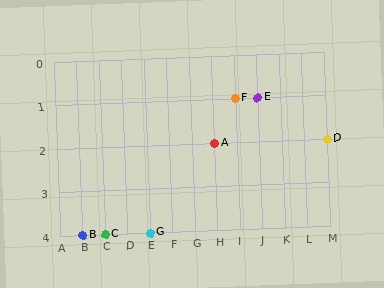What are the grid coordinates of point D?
Point D is at grid coordinates (M, 2).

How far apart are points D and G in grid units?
Points D and G are 8 columns and 2 rows apart (about 8.2 grid units diagonally).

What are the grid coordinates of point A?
Point A is at grid coordinates (H, 2).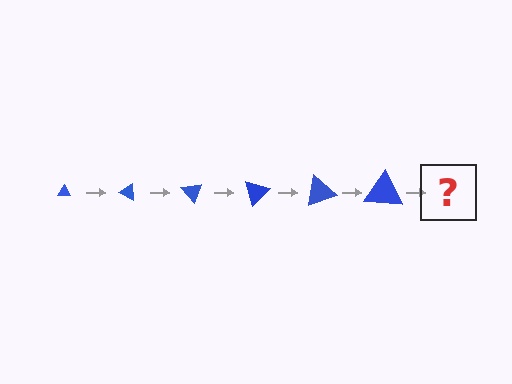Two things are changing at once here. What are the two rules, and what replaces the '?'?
The two rules are that the triangle grows larger each step and it rotates 25 degrees each step. The '?' should be a triangle, larger than the previous one and rotated 150 degrees from the start.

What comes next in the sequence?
The next element should be a triangle, larger than the previous one and rotated 150 degrees from the start.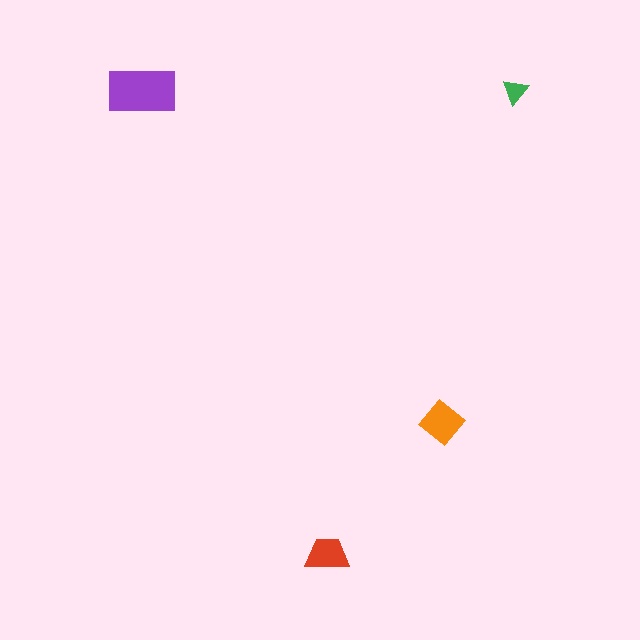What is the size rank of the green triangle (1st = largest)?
4th.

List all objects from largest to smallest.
The purple rectangle, the orange diamond, the red trapezoid, the green triangle.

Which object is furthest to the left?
The purple rectangle is leftmost.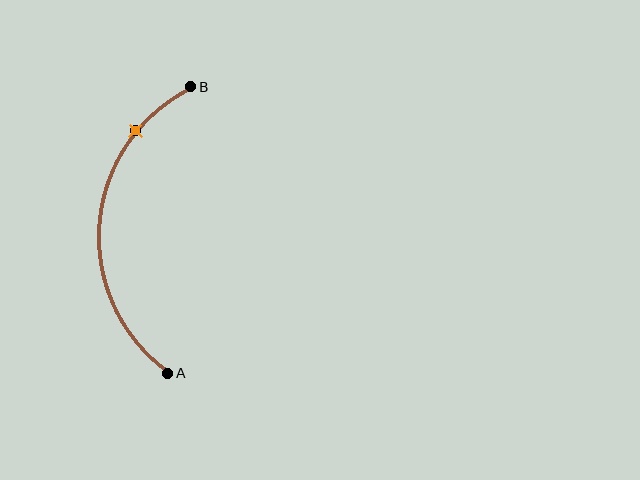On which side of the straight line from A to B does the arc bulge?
The arc bulges to the left of the straight line connecting A and B.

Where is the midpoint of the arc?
The arc midpoint is the point on the curve farthest from the straight line joining A and B. It sits to the left of that line.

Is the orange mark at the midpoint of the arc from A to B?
No. The orange mark lies on the arc but is closer to endpoint B. The arc midpoint would be at the point on the curve equidistant along the arc from both A and B.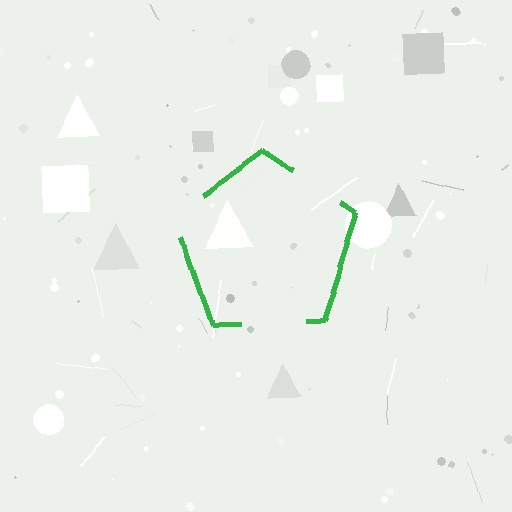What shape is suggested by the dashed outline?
The dashed outline suggests a pentagon.